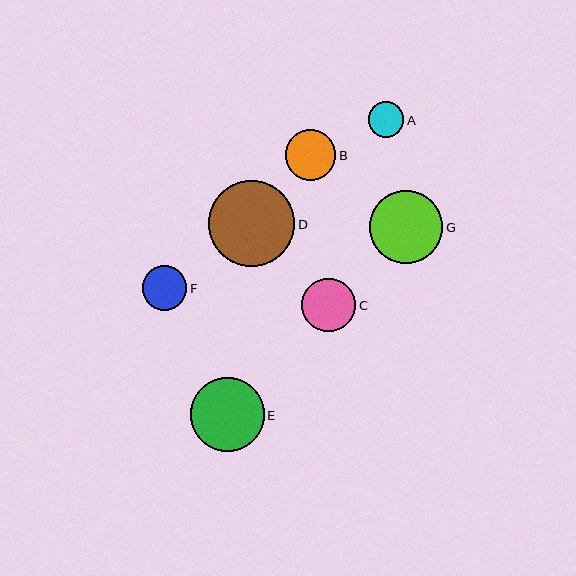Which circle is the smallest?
Circle A is the smallest with a size of approximately 36 pixels.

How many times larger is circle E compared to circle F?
Circle E is approximately 1.7 times the size of circle F.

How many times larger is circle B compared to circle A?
Circle B is approximately 1.4 times the size of circle A.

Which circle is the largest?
Circle D is the largest with a size of approximately 86 pixels.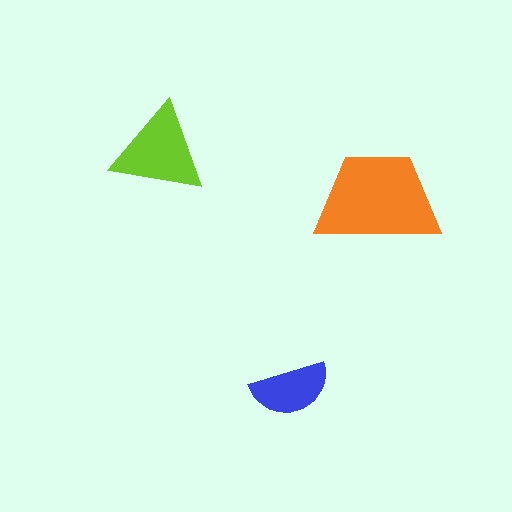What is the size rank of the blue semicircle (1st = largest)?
3rd.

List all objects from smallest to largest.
The blue semicircle, the lime triangle, the orange trapezoid.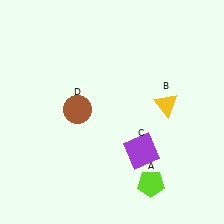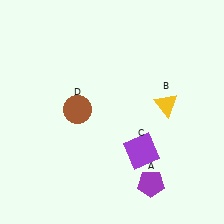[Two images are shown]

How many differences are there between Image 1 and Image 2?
There is 1 difference between the two images.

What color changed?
The pentagon (A) changed from lime in Image 1 to purple in Image 2.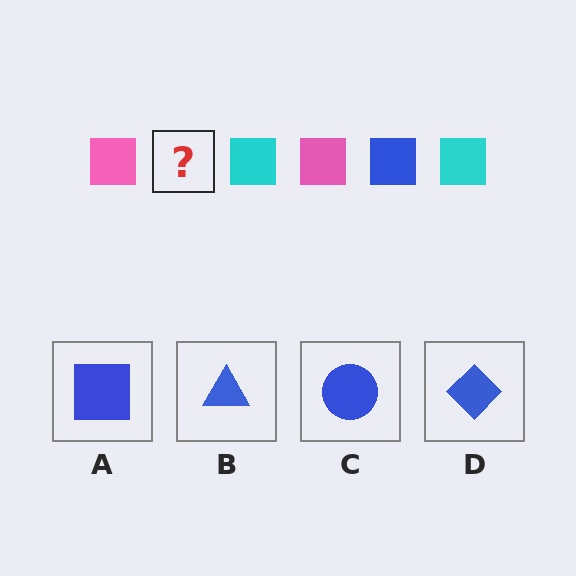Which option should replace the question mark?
Option A.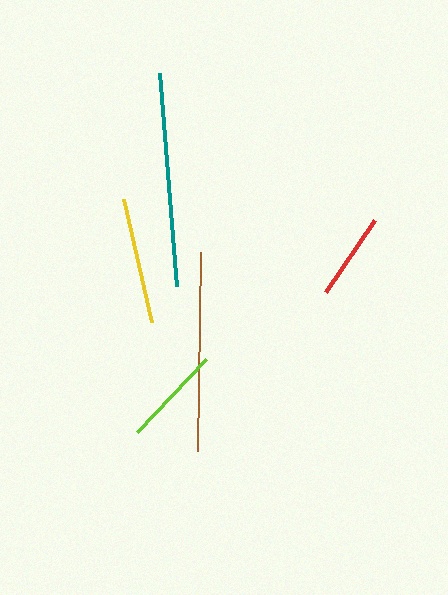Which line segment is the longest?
The teal line is the longest at approximately 213 pixels.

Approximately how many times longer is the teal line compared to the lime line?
The teal line is approximately 2.1 times the length of the lime line.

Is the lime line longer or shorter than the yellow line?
The yellow line is longer than the lime line.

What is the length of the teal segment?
The teal segment is approximately 213 pixels long.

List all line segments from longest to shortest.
From longest to shortest: teal, brown, yellow, lime, red.